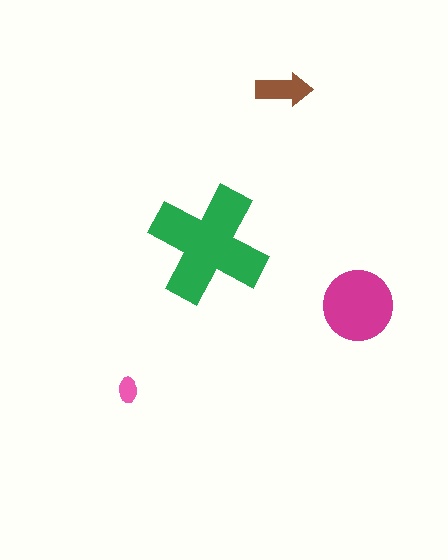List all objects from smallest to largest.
The pink ellipse, the brown arrow, the magenta circle, the green cross.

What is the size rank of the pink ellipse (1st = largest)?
4th.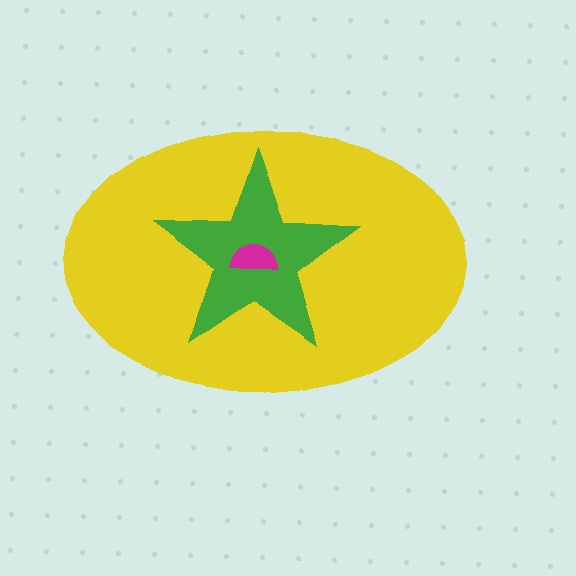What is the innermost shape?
The magenta semicircle.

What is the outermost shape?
The yellow ellipse.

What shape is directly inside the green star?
The magenta semicircle.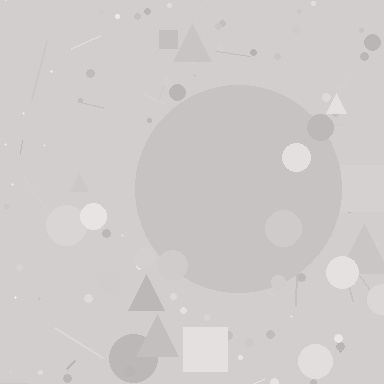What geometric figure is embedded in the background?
A circle is embedded in the background.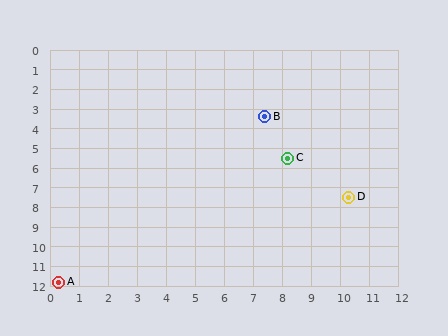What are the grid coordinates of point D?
Point D is at approximately (10.3, 7.5).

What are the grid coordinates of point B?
Point B is at approximately (7.4, 3.4).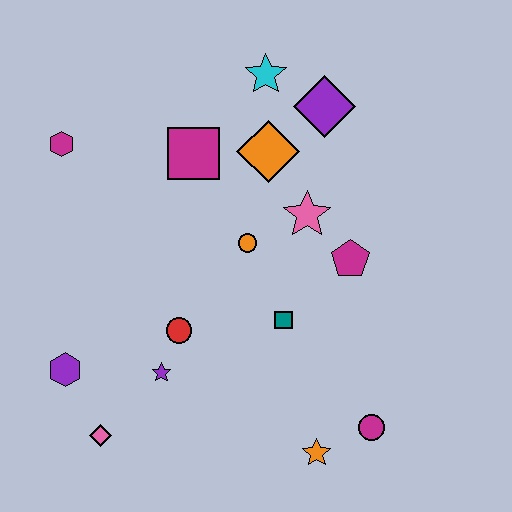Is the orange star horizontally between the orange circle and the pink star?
No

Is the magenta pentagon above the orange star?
Yes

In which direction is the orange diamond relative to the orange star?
The orange diamond is above the orange star.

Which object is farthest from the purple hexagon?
The purple diamond is farthest from the purple hexagon.